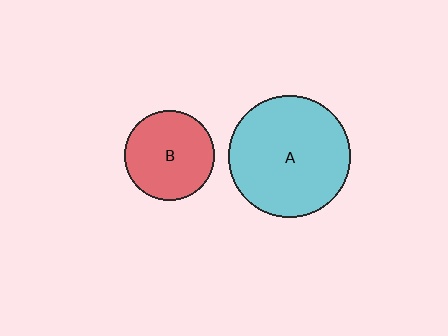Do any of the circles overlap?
No, none of the circles overlap.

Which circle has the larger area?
Circle A (cyan).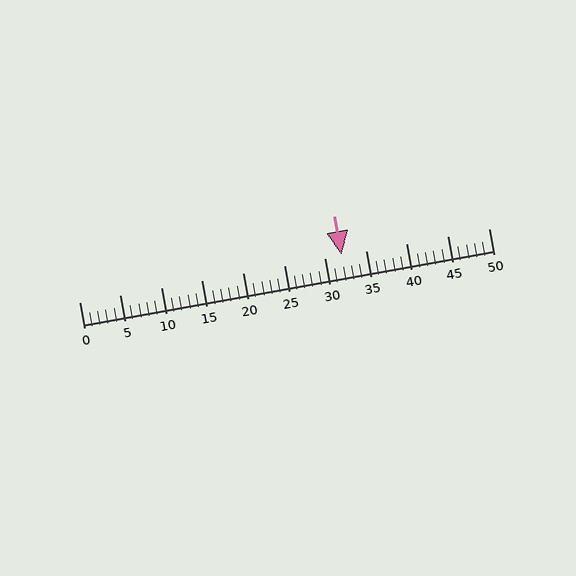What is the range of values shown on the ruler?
The ruler shows values from 0 to 50.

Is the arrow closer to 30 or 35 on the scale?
The arrow is closer to 30.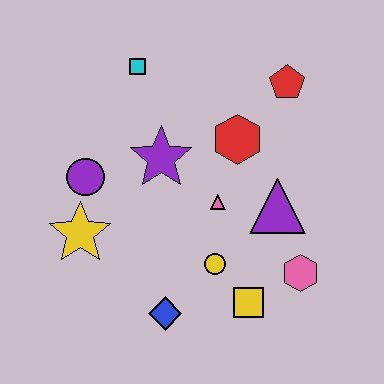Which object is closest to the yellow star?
The purple circle is closest to the yellow star.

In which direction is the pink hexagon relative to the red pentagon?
The pink hexagon is below the red pentagon.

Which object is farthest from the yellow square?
The cyan square is farthest from the yellow square.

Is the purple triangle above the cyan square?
No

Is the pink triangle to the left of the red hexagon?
Yes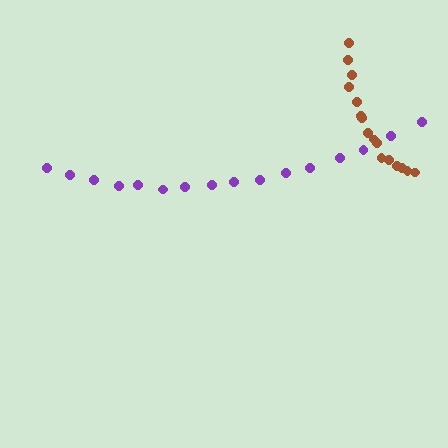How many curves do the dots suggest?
There are 2 distinct paths.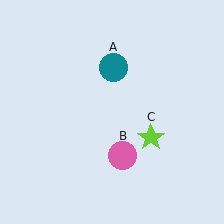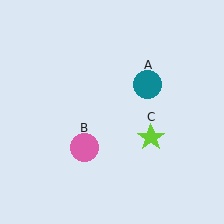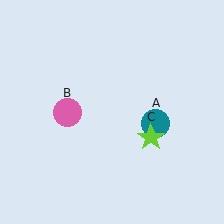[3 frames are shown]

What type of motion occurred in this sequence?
The teal circle (object A), pink circle (object B) rotated clockwise around the center of the scene.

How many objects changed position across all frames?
2 objects changed position: teal circle (object A), pink circle (object B).